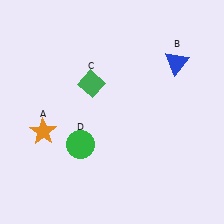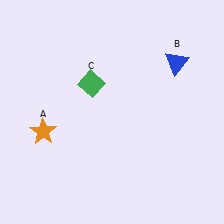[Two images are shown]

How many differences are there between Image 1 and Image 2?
There is 1 difference between the two images.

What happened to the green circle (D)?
The green circle (D) was removed in Image 2. It was in the bottom-left area of Image 1.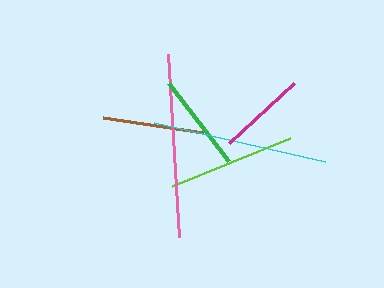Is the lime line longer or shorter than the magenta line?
The lime line is longer than the magenta line.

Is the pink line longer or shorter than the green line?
The pink line is longer than the green line.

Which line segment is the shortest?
The magenta line is the shortest at approximately 88 pixels.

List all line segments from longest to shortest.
From longest to shortest: pink, cyan, lime, brown, green, magenta.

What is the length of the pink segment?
The pink segment is approximately 183 pixels long.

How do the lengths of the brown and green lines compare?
The brown and green lines are approximately the same length.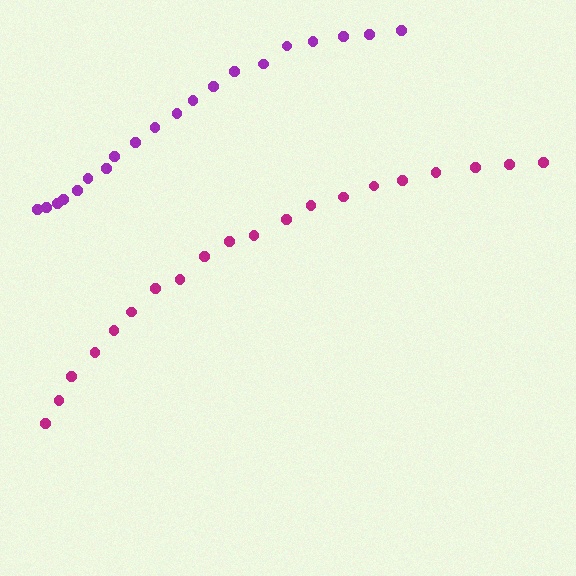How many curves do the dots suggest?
There are 2 distinct paths.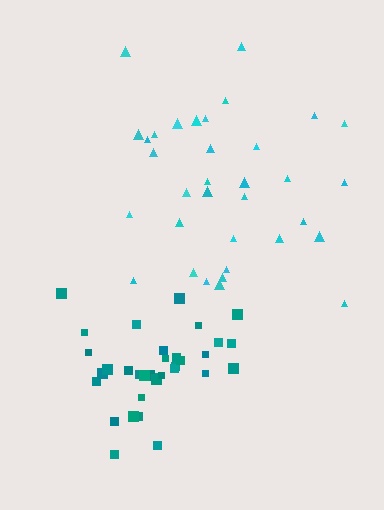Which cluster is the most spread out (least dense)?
Cyan.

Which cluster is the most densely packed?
Teal.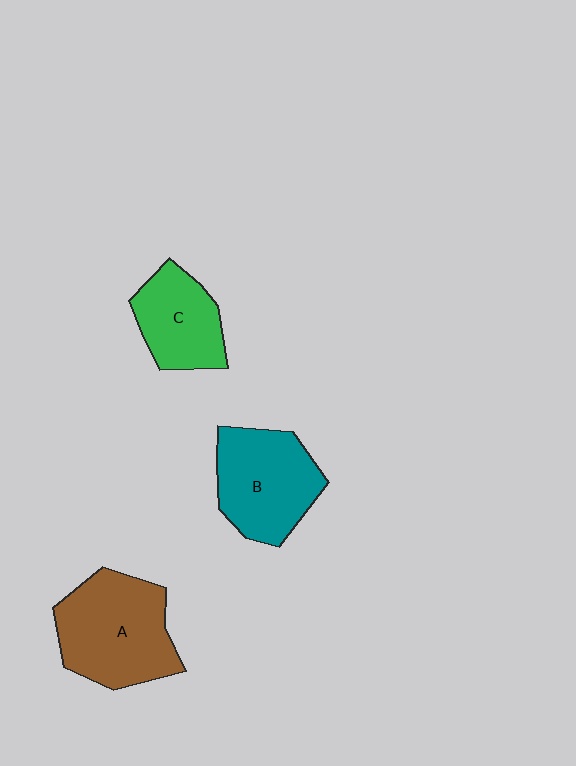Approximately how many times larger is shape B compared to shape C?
Approximately 1.3 times.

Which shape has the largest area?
Shape A (brown).